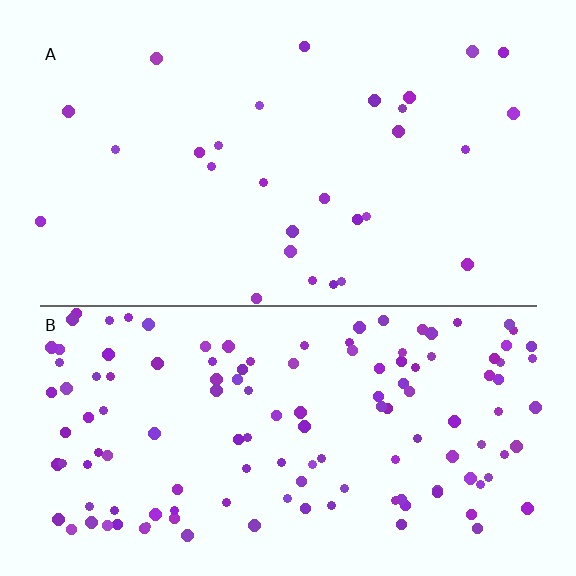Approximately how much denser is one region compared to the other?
Approximately 4.6× — region B over region A.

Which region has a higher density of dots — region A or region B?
B (the bottom).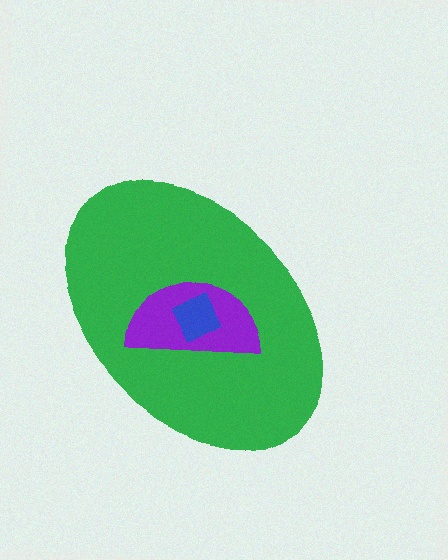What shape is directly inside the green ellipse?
The purple semicircle.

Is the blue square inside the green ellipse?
Yes.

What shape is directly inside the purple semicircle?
The blue square.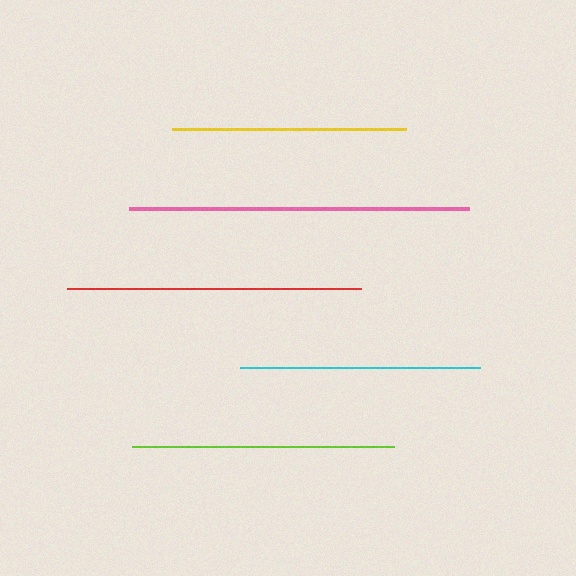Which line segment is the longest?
The pink line is the longest at approximately 340 pixels.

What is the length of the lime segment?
The lime segment is approximately 262 pixels long.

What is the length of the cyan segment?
The cyan segment is approximately 240 pixels long.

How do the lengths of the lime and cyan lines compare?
The lime and cyan lines are approximately the same length.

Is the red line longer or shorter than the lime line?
The red line is longer than the lime line.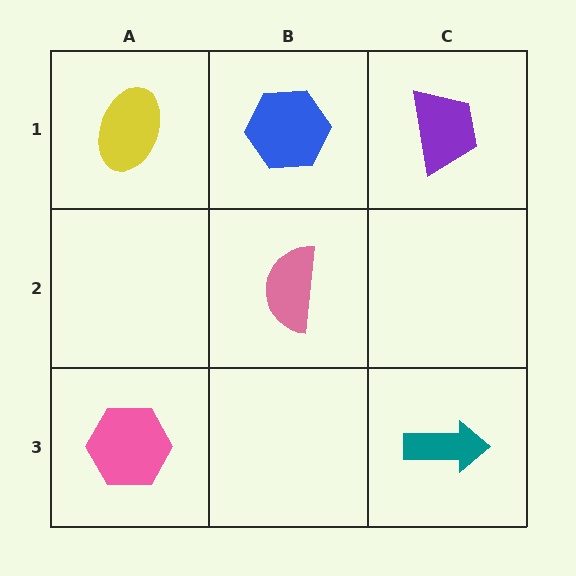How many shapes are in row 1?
3 shapes.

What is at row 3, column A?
A pink hexagon.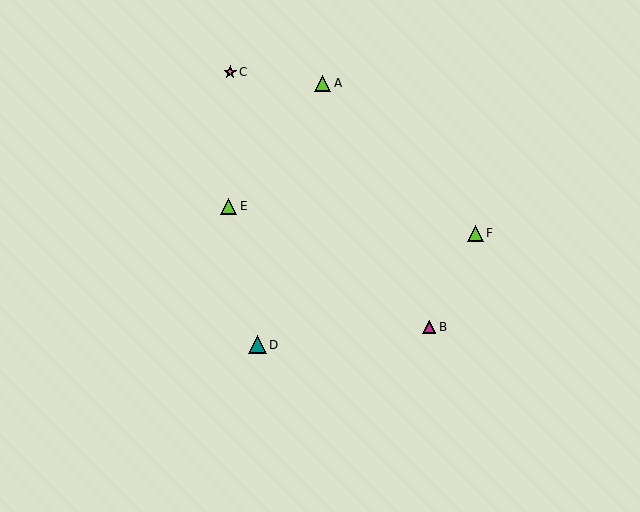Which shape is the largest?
The teal triangle (labeled D) is the largest.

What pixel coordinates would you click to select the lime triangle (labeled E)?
Click at (228, 206) to select the lime triangle E.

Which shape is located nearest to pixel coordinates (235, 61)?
The pink star (labeled C) at (230, 72) is nearest to that location.